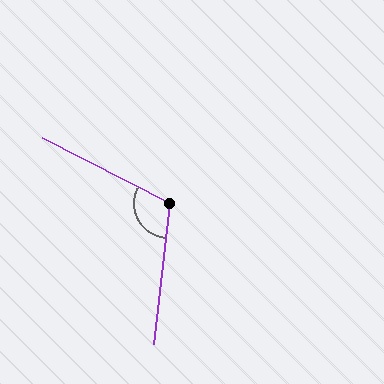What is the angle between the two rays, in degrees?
Approximately 111 degrees.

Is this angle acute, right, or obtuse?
It is obtuse.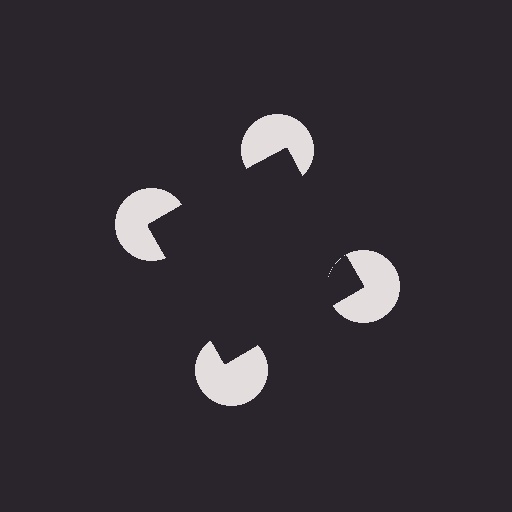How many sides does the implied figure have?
4 sides.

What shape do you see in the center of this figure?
An illusory square — its edges are inferred from the aligned wedge cuts in the pac-man discs, not physically drawn.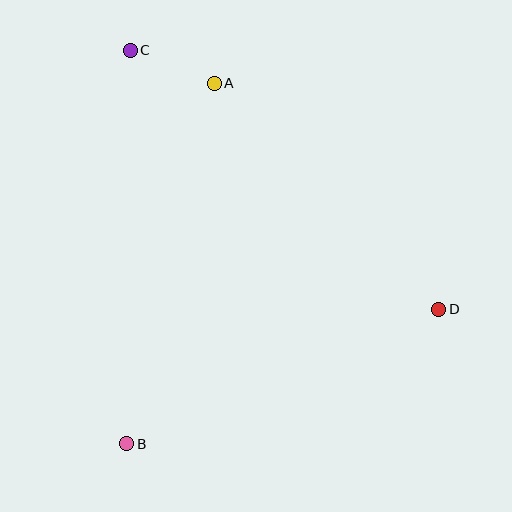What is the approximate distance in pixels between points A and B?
The distance between A and B is approximately 371 pixels.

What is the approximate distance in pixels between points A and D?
The distance between A and D is approximately 318 pixels.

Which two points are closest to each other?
Points A and C are closest to each other.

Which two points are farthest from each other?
Points C and D are farthest from each other.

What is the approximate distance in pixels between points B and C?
The distance between B and C is approximately 393 pixels.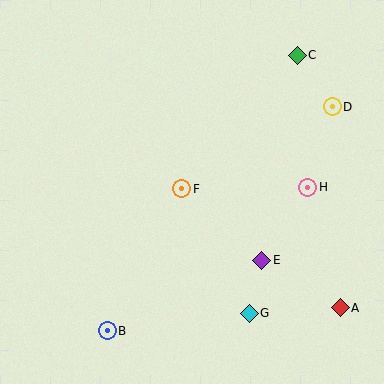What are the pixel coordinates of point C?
Point C is at (297, 55).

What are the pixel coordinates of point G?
Point G is at (249, 313).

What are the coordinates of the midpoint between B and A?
The midpoint between B and A is at (224, 319).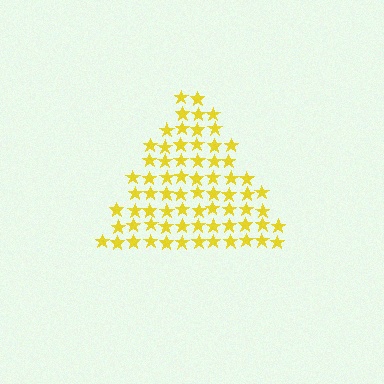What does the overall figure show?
The overall figure shows a triangle.